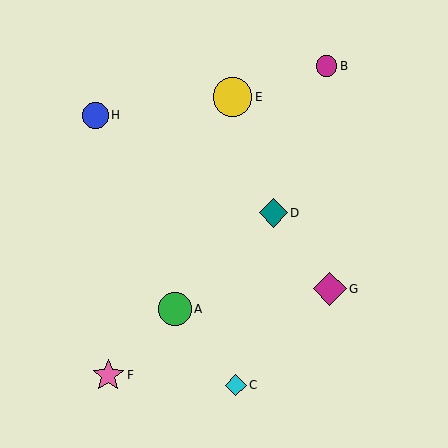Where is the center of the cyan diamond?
The center of the cyan diamond is at (236, 385).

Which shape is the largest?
The yellow circle (labeled E) is the largest.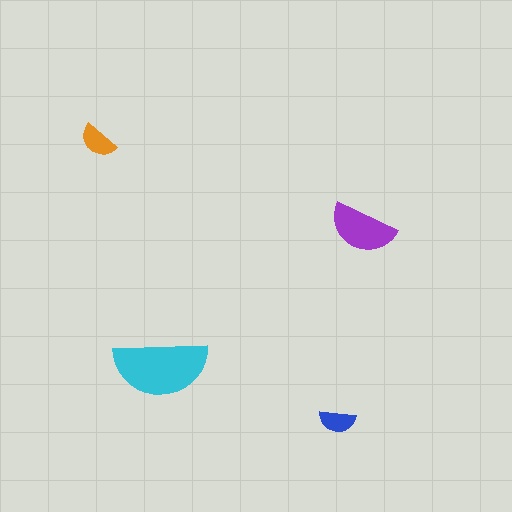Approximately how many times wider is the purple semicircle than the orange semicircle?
About 2 times wider.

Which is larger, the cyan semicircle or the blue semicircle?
The cyan one.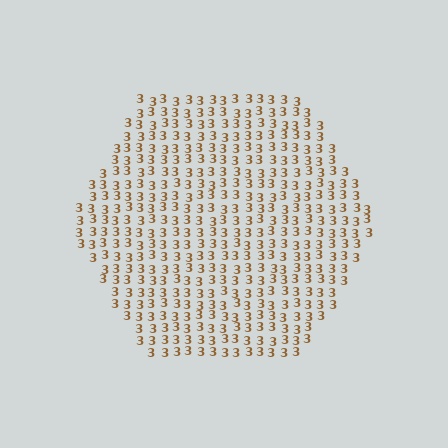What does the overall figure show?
The overall figure shows a hexagon.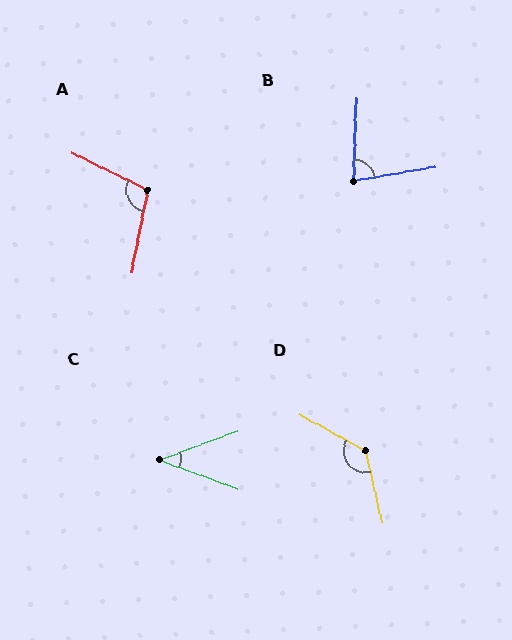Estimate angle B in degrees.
Approximately 78 degrees.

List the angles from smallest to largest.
C (40°), B (78°), A (105°), D (131°).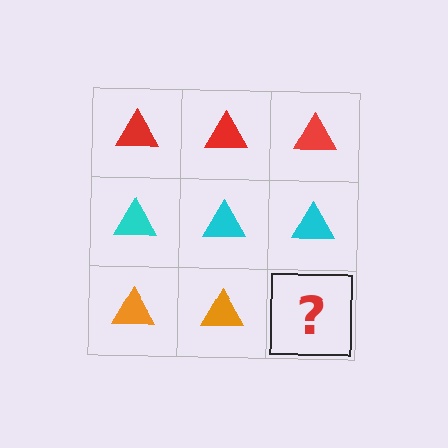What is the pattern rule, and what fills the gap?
The rule is that each row has a consistent color. The gap should be filled with an orange triangle.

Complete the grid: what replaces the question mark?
The question mark should be replaced with an orange triangle.